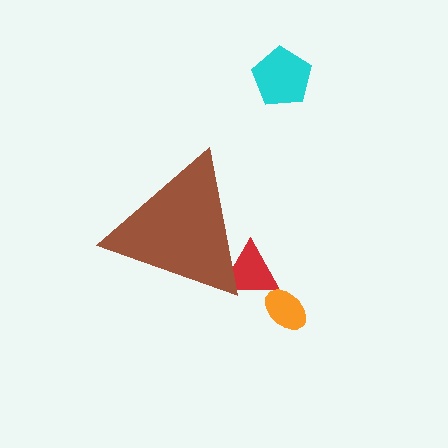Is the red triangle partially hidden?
Yes, the red triangle is partially hidden behind the brown triangle.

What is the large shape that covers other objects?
A brown triangle.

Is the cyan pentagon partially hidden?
No, the cyan pentagon is fully visible.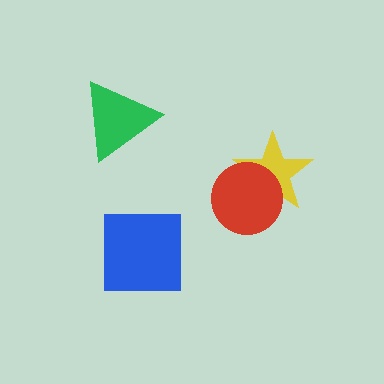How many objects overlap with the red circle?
1 object overlaps with the red circle.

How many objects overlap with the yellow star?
1 object overlaps with the yellow star.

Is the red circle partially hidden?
No, no other shape covers it.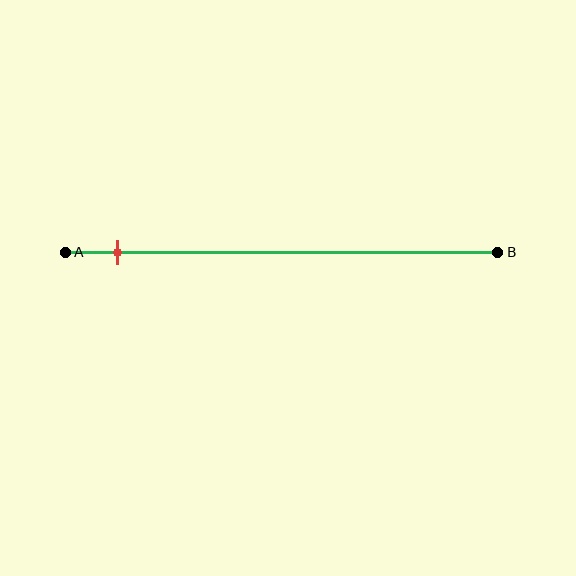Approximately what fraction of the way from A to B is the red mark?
The red mark is approximately 10% of the way from A to B.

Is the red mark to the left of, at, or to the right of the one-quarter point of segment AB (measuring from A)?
The red mark is to the left of the one-quarter point of segment AB.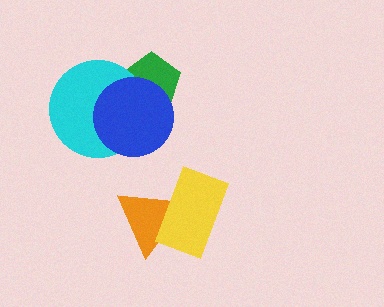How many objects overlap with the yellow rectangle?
1 object overlaps with the yellow rectangle.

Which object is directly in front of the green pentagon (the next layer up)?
The cyan circle is directly in front of the green pentagon.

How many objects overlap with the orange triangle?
1 object overlaps with the orange triangle.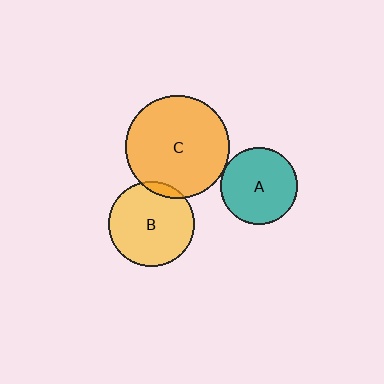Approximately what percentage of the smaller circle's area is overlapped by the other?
Approximately 10%.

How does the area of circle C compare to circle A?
Approximately 1.8 times.